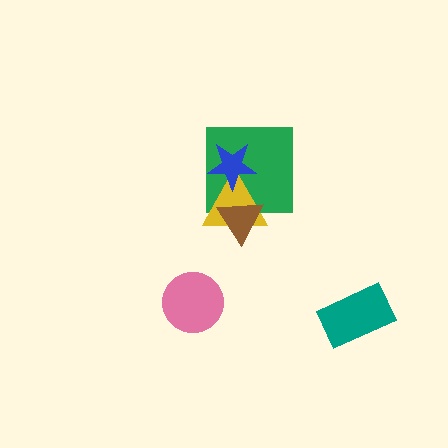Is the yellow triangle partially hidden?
Yes, it is partially covered by another shape.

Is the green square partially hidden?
Yes, it is partially covered by another shape.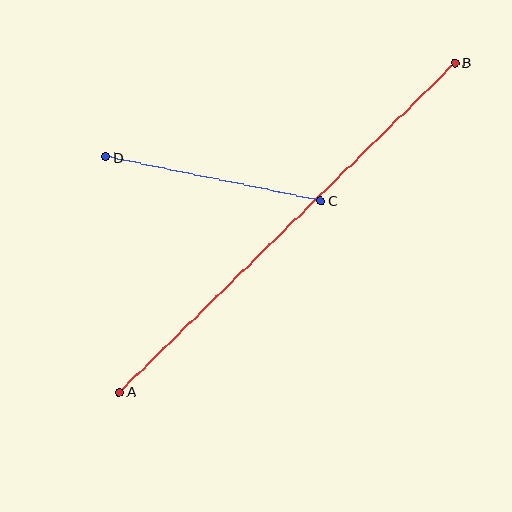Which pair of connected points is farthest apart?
Points A and B are farthest apart.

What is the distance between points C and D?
The distance is approximately 220 pixels.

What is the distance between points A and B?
The distance is approximately 470 pixels.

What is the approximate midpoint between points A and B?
The midpoint is at approximately (287, 227) pixels.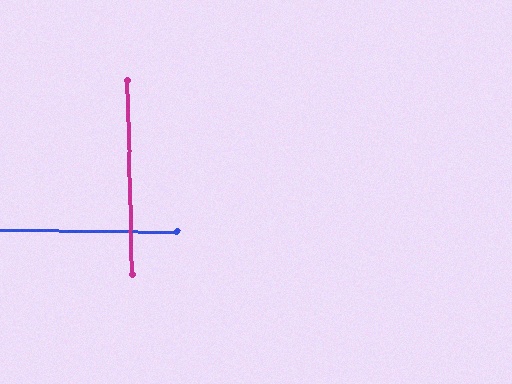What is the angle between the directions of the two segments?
Approximately 88 degrees.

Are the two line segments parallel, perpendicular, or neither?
Perpendicular — they meet at approximately 88°.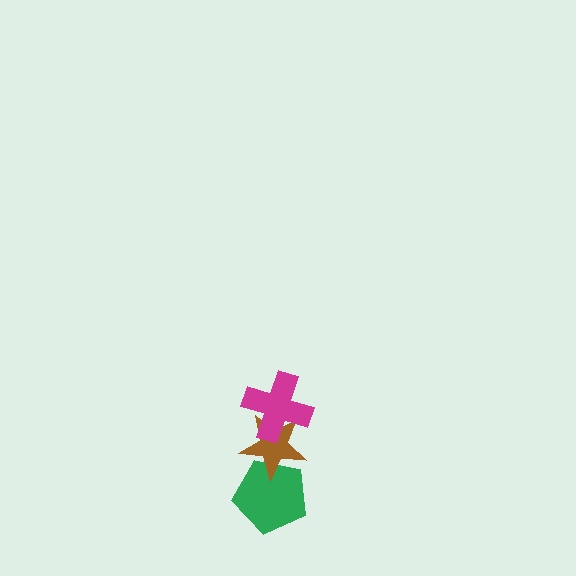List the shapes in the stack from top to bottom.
From top to bottom: the magenta cross, the brown star, the green pentagon.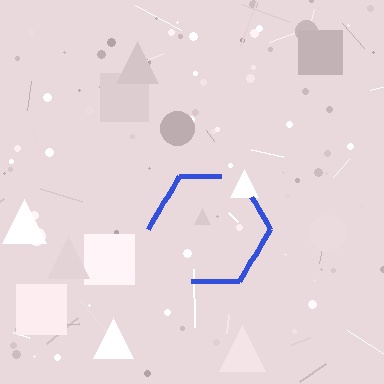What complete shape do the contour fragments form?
The contour fragments form a hexagon.